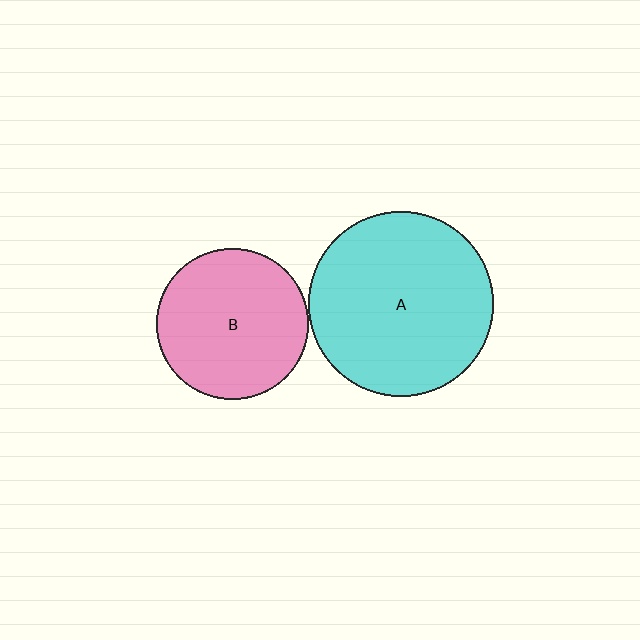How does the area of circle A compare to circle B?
Approximately 1.5 times.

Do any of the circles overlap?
No, none of the circles overlap.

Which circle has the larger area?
Circle A (cyan).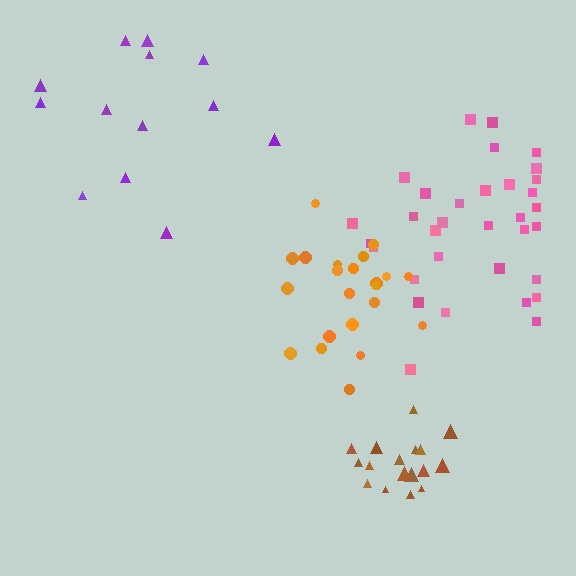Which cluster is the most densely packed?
Brown.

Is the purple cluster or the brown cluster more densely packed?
Brown.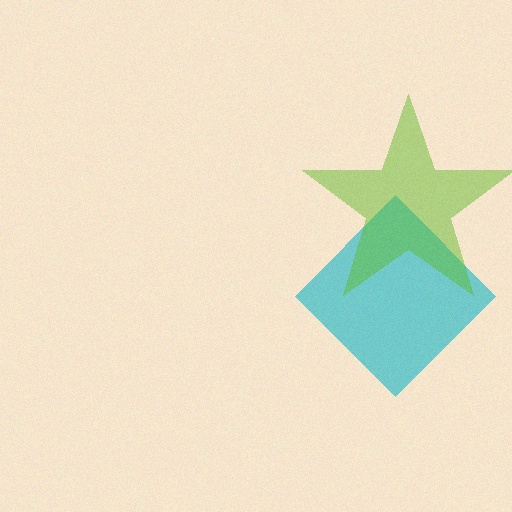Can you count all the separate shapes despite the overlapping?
Yes, there are 2 separate shapes.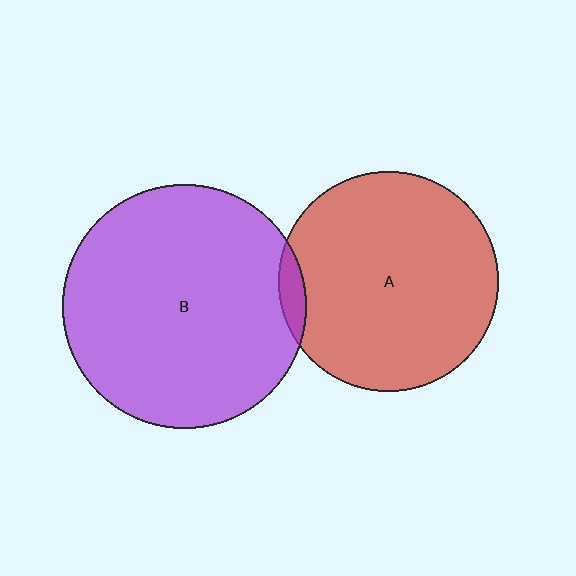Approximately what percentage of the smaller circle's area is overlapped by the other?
Approximately 5%.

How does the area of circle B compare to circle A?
Approximately 1.2 times.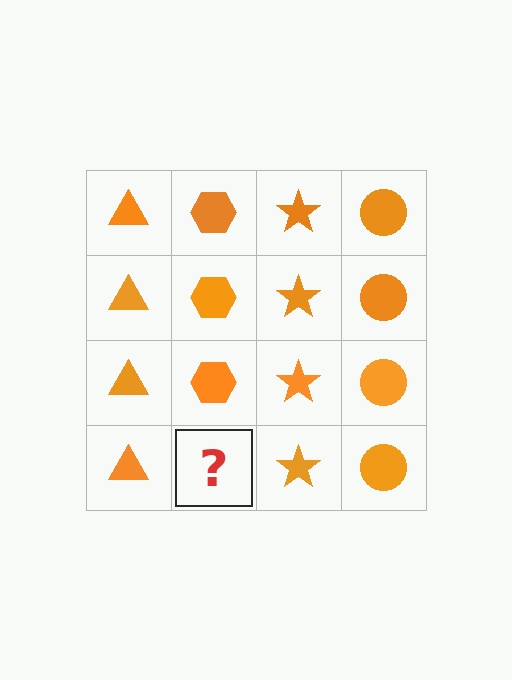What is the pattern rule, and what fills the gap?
The rule is that each column has a consistent shape. The gap should be filled with an orange hexagon.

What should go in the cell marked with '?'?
The missing cell should contain an orange hexagon.